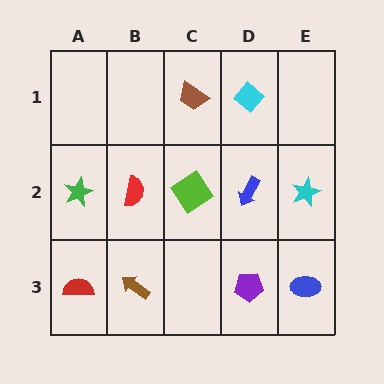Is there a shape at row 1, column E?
No, that cell is empty.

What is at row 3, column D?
A purple pentagon.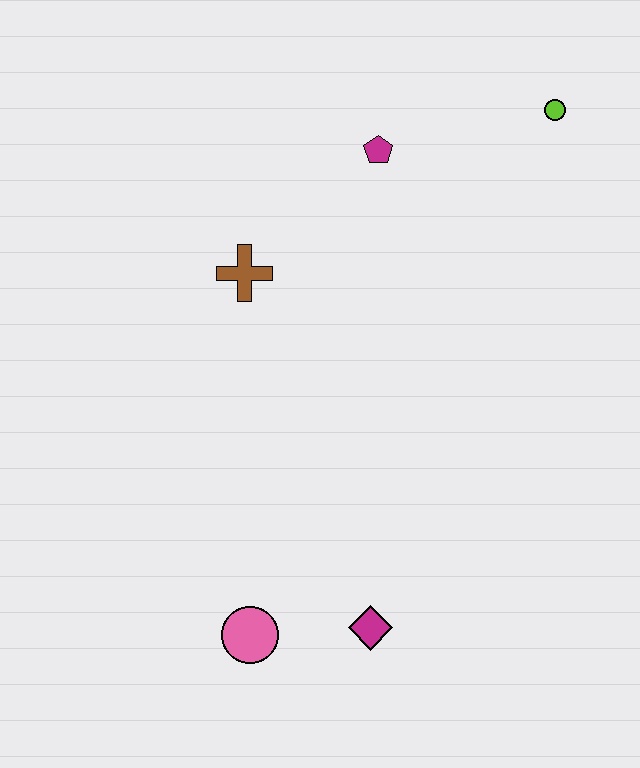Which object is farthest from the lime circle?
The pink circle is farthest from the lime circle.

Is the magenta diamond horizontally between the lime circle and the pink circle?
Yes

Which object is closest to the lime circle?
The magenta pentagon is closest to the lime circle.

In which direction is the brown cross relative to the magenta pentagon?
The brown cross is to the left of the magenta pentagon.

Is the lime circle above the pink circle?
Yes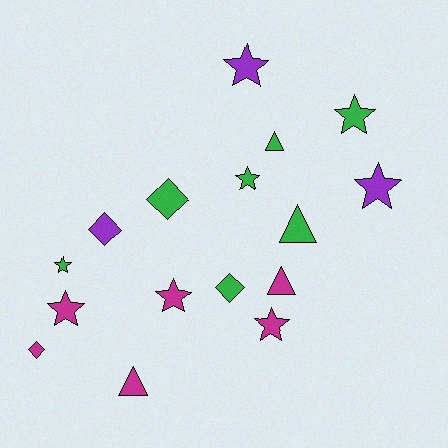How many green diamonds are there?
There are 2 green diamonds.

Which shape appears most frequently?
Star, with 8 objects.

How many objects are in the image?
There are 16 objects.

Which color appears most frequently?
Green, with 7 objects.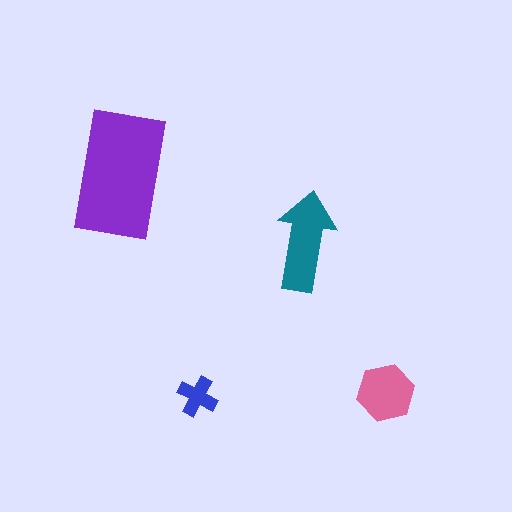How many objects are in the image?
There are 4 objects in the image.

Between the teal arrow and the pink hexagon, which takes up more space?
The teal arrow.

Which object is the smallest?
The blue cross.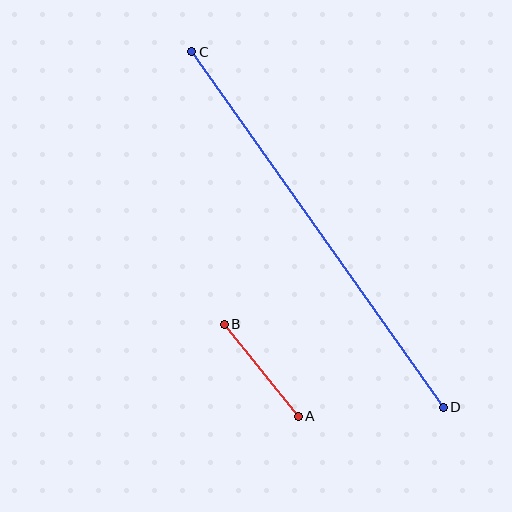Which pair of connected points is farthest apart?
Points C and D are farthest apart.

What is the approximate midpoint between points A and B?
The midpoint is at approximately (261, 370) pixels.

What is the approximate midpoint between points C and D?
The midpoint is at approximately (318, 230) pixels.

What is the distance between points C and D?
The distance is approximately 435 pixels.